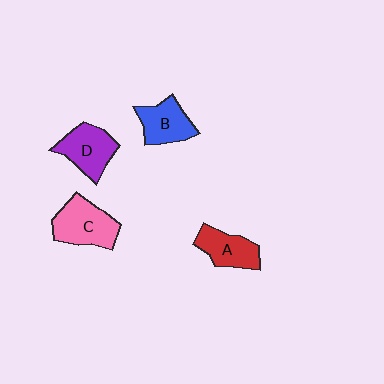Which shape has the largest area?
Shape C (pink).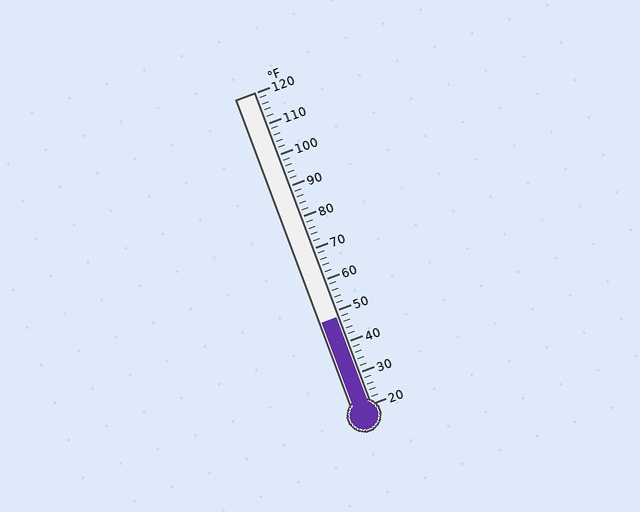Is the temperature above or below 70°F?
The temperature is below 70°F.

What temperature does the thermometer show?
The thermometer shows approximately 48°F.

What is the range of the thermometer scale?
The thermometer scale ranges from 20°F to 120°F.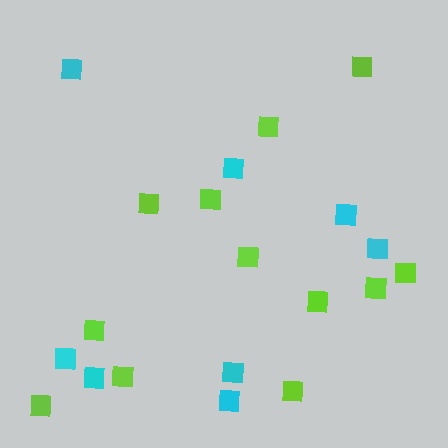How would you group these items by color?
There are 2 groups: one group of lime squares (12) and one group of cyan squares (8).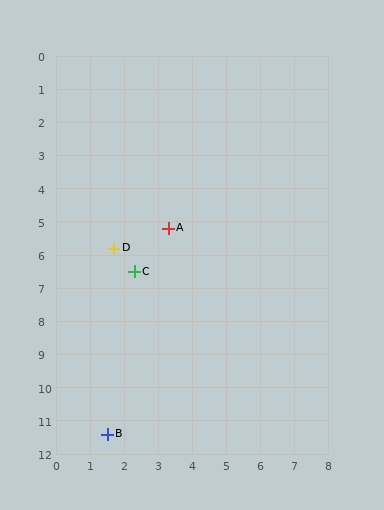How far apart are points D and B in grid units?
Points D and B are about 5.6 grid units apart.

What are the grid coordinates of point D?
Point D is at approximately (1.7, 5.8).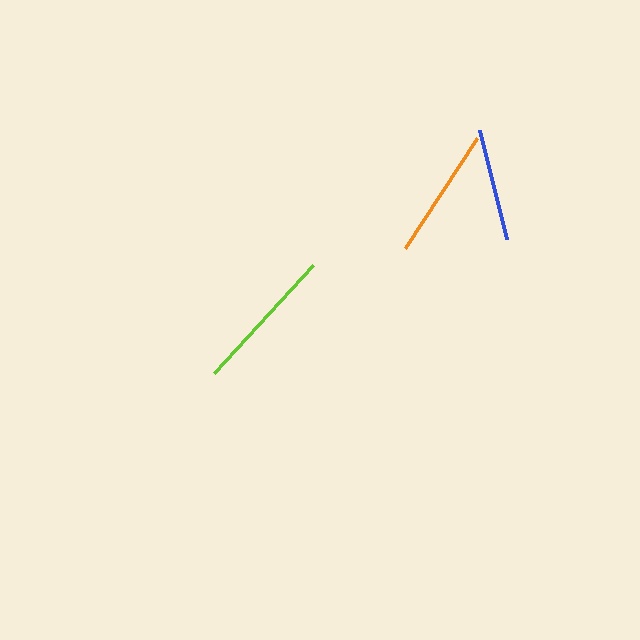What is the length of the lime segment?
The lime segment is approximately 146 pixels long.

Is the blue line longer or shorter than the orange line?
The orange line is longer than the blue line.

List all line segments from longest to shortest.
From longest to shortest: lime, orange, blue.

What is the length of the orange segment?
The orange segment is approximately 132 pixels long.